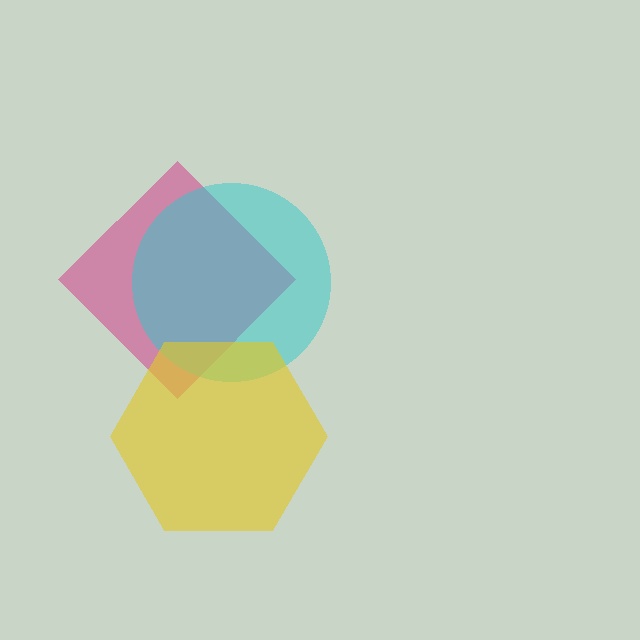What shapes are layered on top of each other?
The layered shapes are: a magenta diamond, a cyan circle, a yellow hexagon.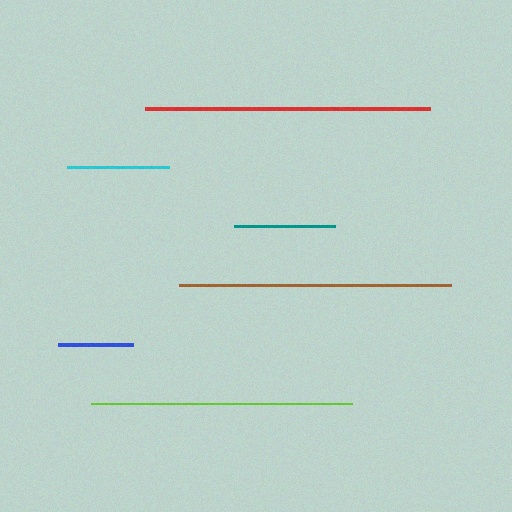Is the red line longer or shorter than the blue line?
The red line is longer than the blue line.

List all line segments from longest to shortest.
From longest to shortest: red, brown, lime, cyan, teal, blue.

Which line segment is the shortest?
The blue line is the shortest at approximately 75 pixels.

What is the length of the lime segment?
The lime segment is approximately 261 pixels long.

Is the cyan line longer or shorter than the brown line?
The brown line is longer than the cyan line.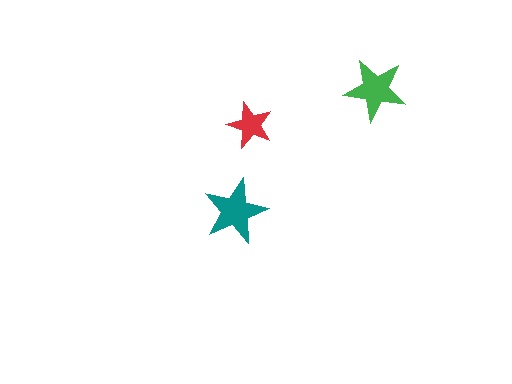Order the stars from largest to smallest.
the teal one, the green one, the red one.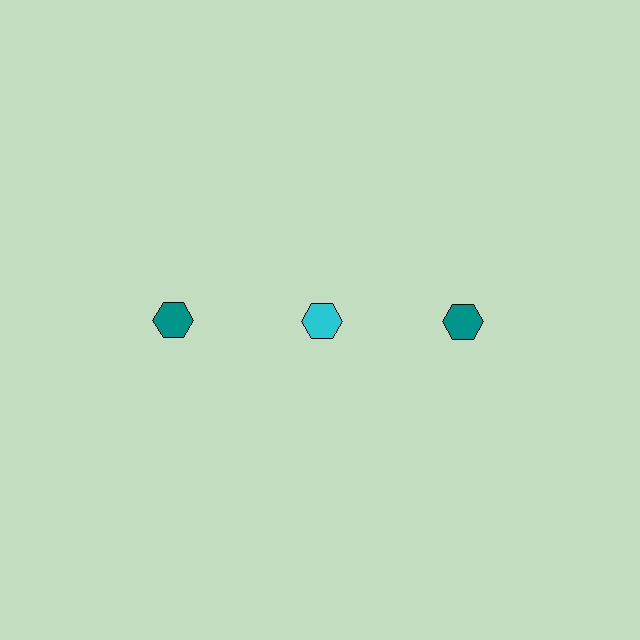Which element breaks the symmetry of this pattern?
The cyan hexagon in the top row, second from left column breaks the symmetry. All other shapes are teal hexagons.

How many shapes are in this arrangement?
There are 3 shapes arranged in a grid pattern.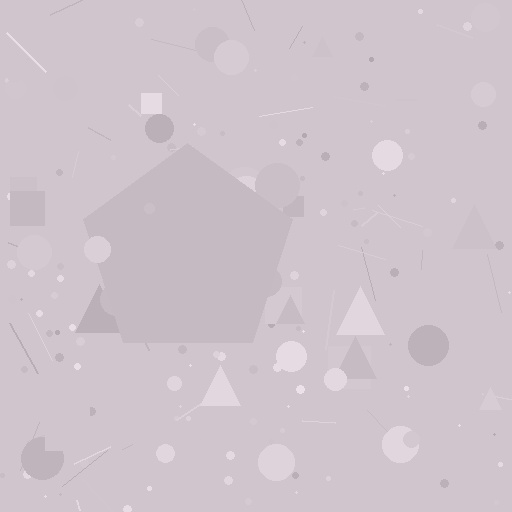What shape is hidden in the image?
A pentagon is hidden in the image.